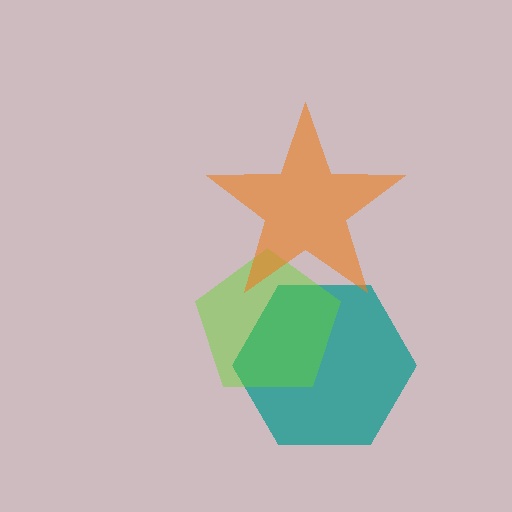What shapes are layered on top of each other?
The layered shapes are: a teal hexagon, a lime pentagon, an orange star.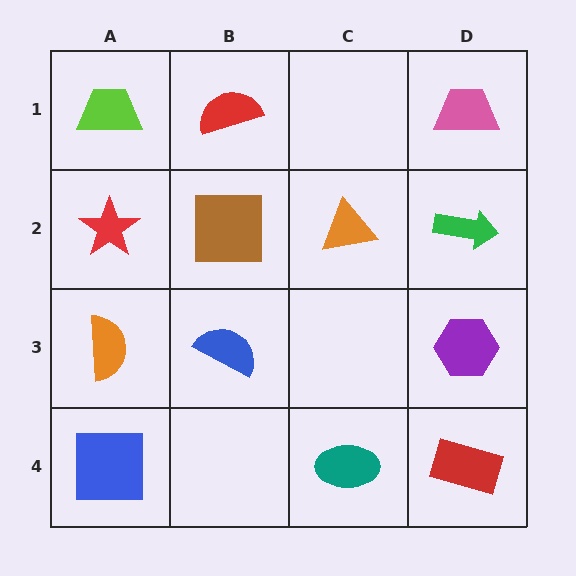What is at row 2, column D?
A green arrow.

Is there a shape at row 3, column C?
No, that cell is empty.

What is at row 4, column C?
A teal ellipse.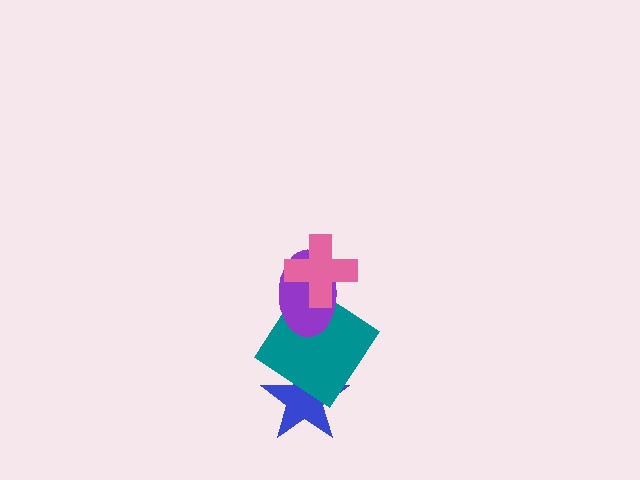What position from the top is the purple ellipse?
The purple ellipse is 2nd from the top.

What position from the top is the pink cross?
The pink cross is 1st from the top.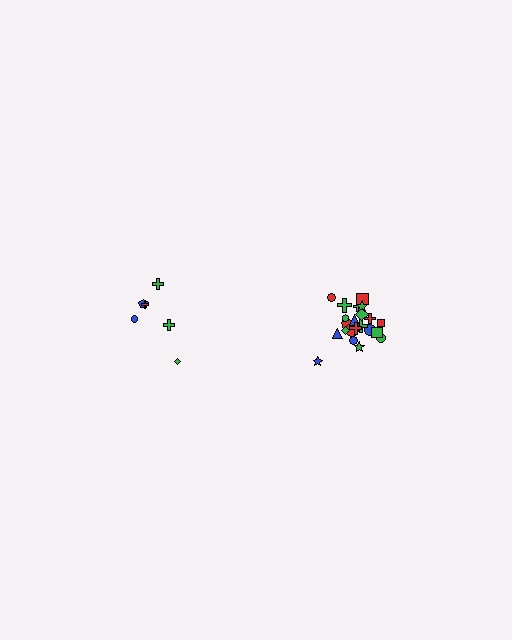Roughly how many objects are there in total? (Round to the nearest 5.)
Roughly 30 objects in total.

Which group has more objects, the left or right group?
The right group.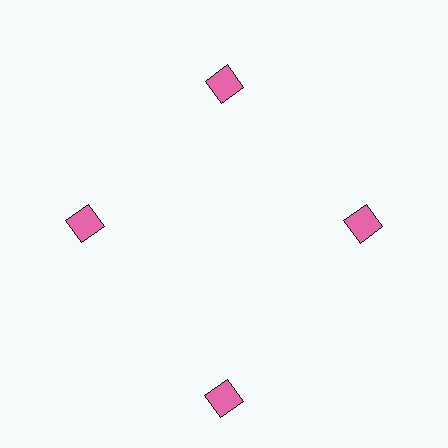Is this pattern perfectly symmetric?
No. The 4 pink diamonds are arranged in a ring, but one element near the 6 o'clock position is pushed outward from the center, breaking the 4-fold rotational symmetry.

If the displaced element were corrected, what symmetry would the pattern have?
It would have 4-fold rotational symmetry — the pattern would map onto itself every 90 degrees.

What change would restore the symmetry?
The symmetry would be restored by moving it inward, back onto the ring so that all 4 diamonds sit at equal angles and equal distance from the center.